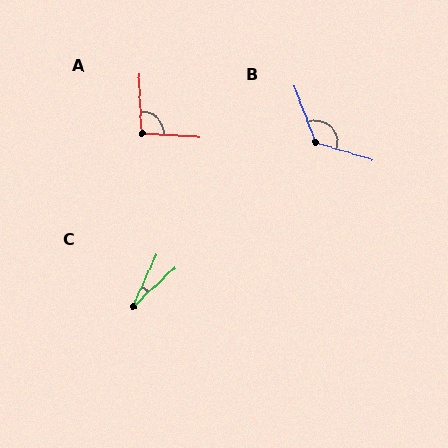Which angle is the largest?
B, at approximately 128 degrees.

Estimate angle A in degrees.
Approximately 96 degrees.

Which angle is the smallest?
C, at approximately 22 degrees.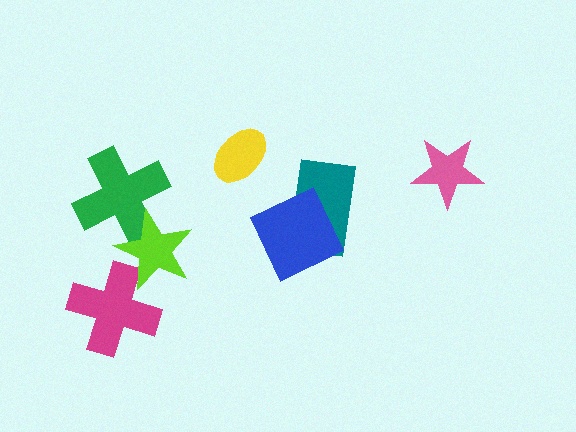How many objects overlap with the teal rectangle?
1 object overlaps with the teal rectangle.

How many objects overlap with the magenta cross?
1 object overlaps with the magenta cross.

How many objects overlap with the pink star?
0 objects overlap with the pink star.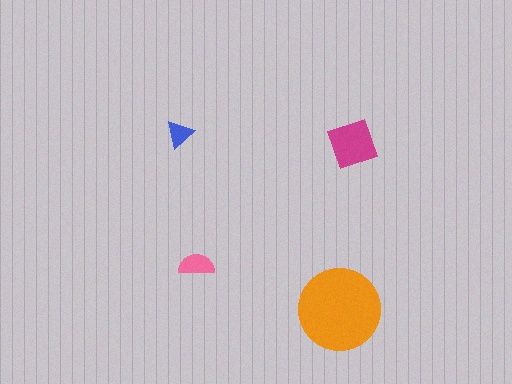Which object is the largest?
The orange circle.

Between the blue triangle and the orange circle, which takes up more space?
The orange circle.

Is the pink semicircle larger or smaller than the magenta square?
Smaller.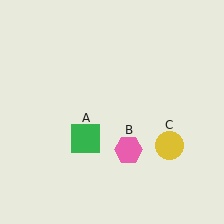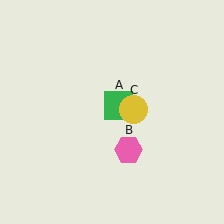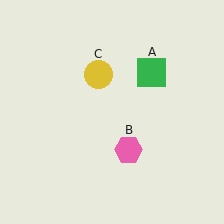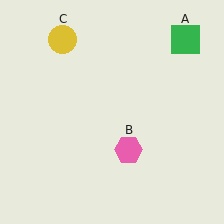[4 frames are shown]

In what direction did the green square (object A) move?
The green square (object A) moved up and to the right.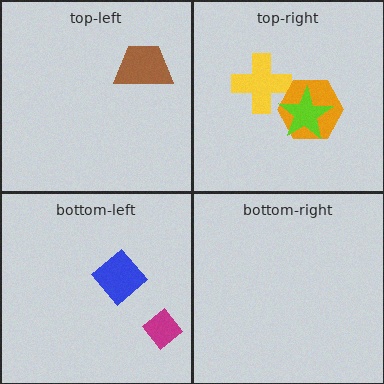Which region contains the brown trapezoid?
The top-left region.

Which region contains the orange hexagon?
The top-right region.